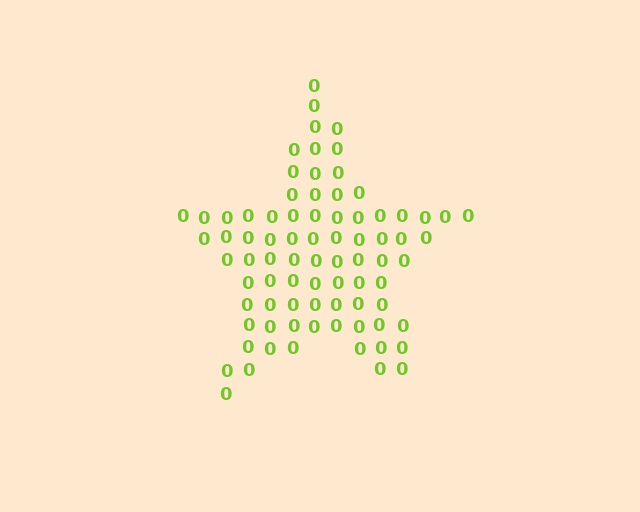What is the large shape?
The large shape is a star.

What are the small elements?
The small elements are digit 0's.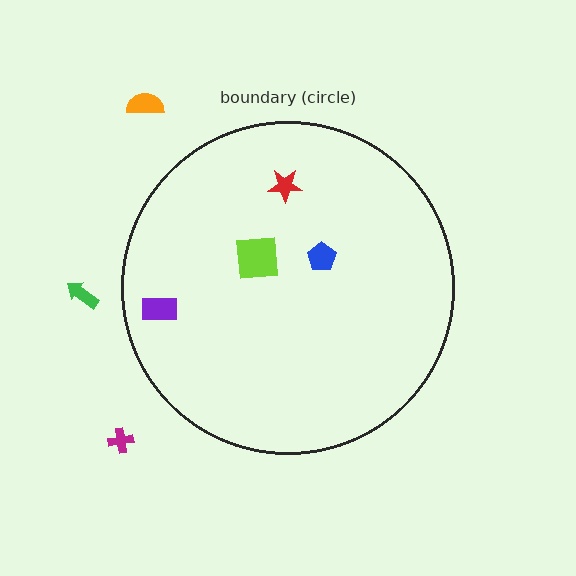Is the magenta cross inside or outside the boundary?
Outside.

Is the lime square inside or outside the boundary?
Inside.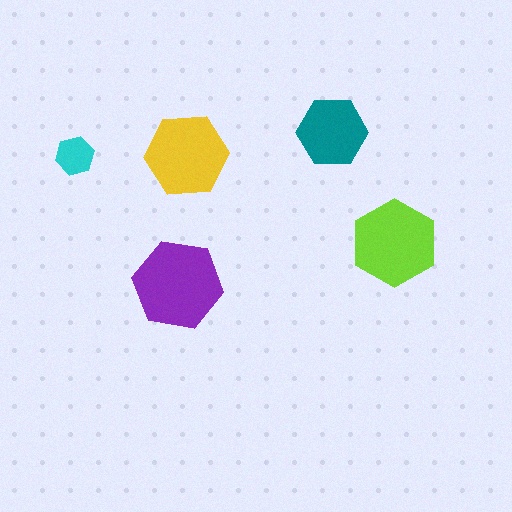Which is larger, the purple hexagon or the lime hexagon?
The purple one.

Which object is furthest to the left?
The cyan hexagon is leftmost.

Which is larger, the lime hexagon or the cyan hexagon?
The lime one.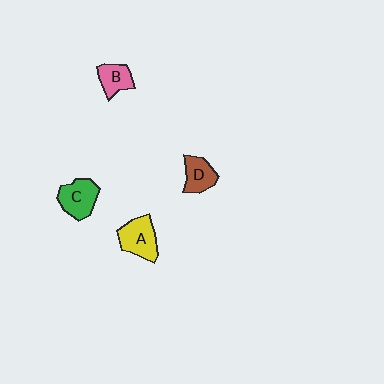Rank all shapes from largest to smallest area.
From largest to smallest: A (yellow), C (green), D (brown), B (pink).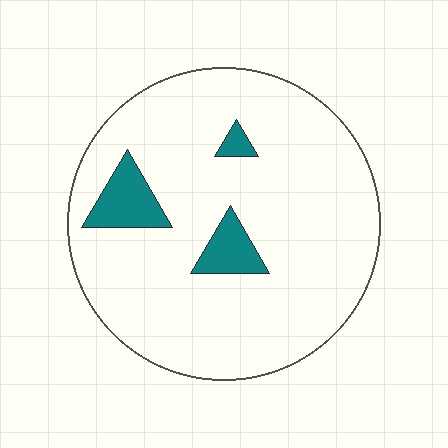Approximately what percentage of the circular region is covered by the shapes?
Approximately 10%.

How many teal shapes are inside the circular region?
3.